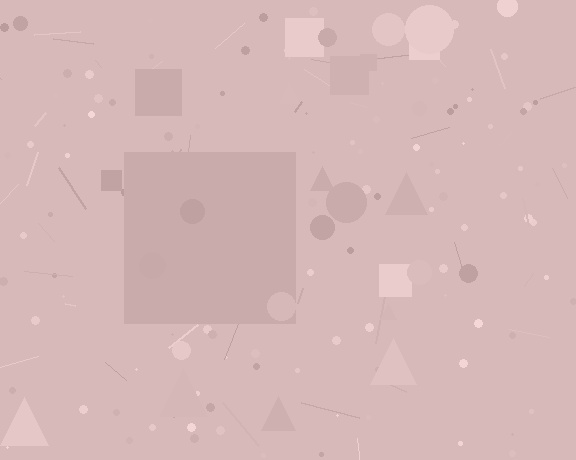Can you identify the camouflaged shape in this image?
The camouflaged shape is a square.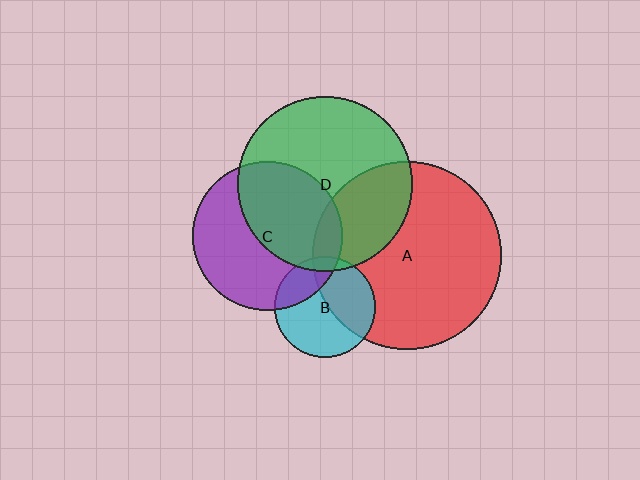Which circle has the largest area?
Circle A (red).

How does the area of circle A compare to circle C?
Approximately 1.6 times.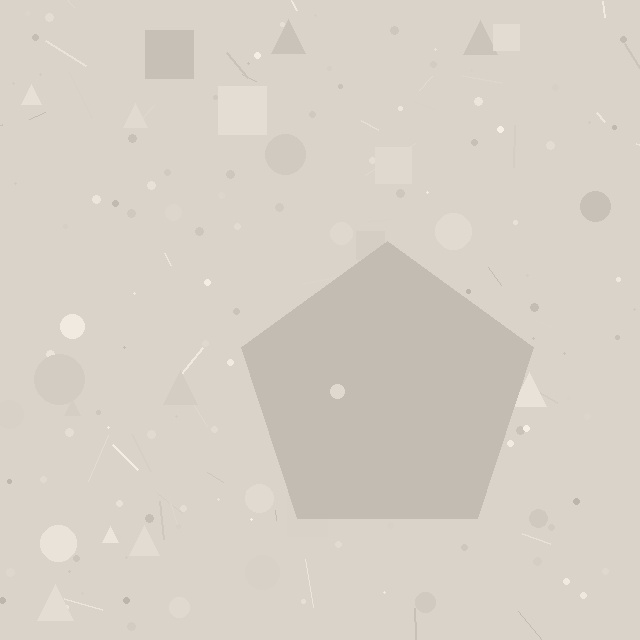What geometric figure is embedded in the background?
A pentagon is embedded in the background.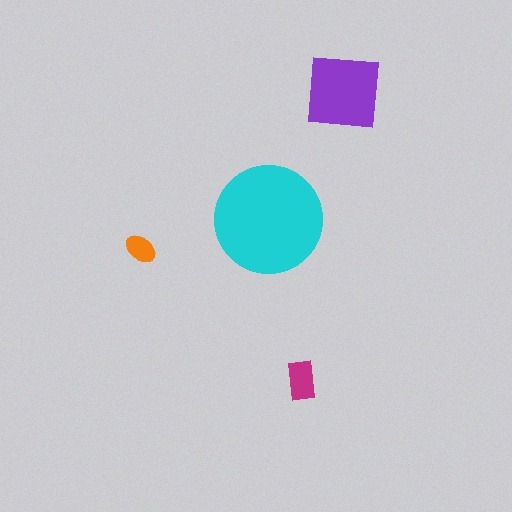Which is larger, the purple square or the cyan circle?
The cyan circle.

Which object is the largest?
The cyan circle.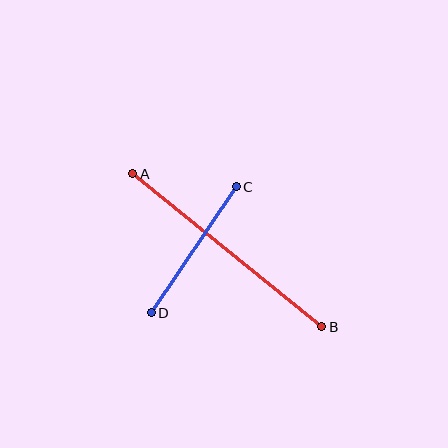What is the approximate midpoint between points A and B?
The midpoint is at approximately (227, 250) pixels.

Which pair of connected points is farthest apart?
Points A and B are farthest apart.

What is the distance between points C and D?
The distance is approximately 152 pixels.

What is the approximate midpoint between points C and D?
The midpoint is at approximately (194, 250) pixels.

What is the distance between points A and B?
The distance is approximately 243 pixels.